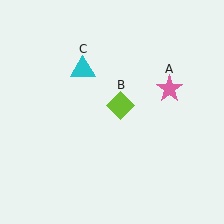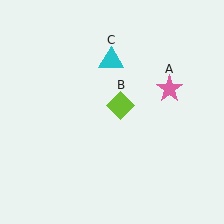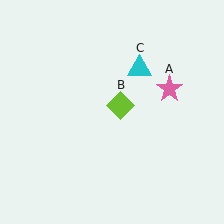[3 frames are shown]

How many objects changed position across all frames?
1 object changed position: cyan triangle (object C).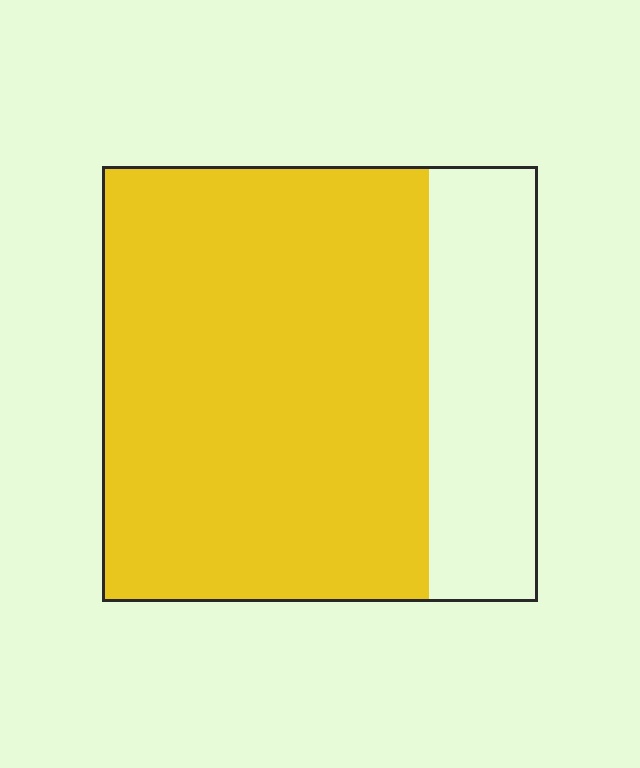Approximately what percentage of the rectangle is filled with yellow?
Approximately 75%.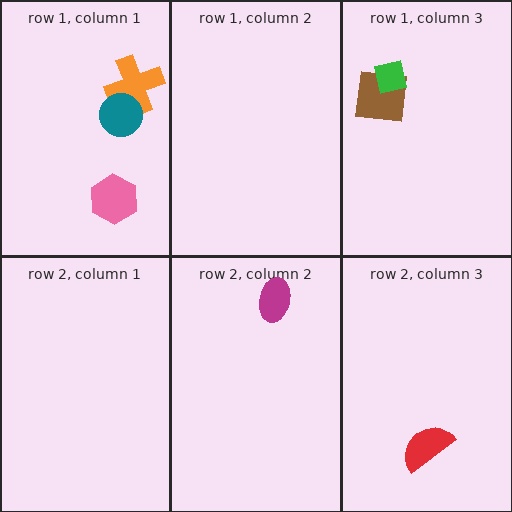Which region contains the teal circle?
The row 1, column 1 region.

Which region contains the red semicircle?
The row 2, column 3 region.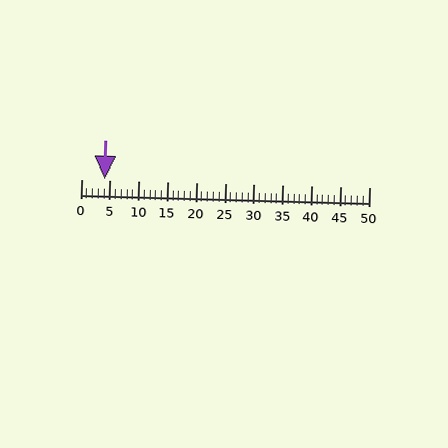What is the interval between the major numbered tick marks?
The major tick marks are spaced 5 units apart.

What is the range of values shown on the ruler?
The ruler shows values from 0 to 50.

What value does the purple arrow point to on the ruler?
The purple arrow points to approximately 4.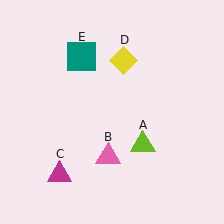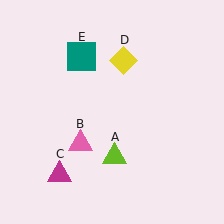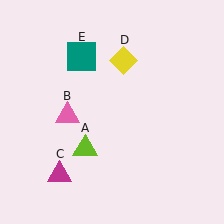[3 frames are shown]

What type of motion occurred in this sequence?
The lime triangle (object A), pink triangle (object B) rotated clockwise around the center of the scene.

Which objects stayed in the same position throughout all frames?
Magenta triangle (object C) and yellow diamond (object D) and teal square (object E) remained stationary.